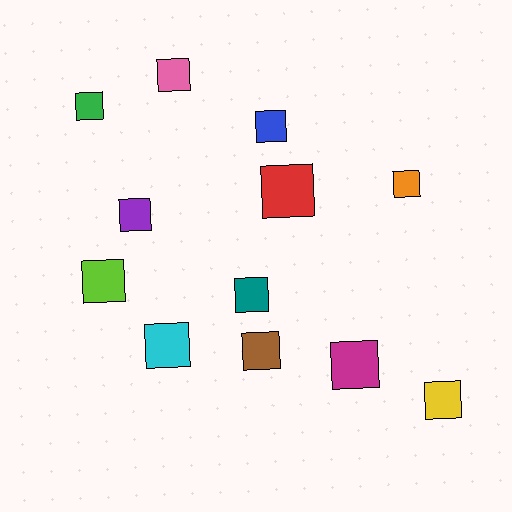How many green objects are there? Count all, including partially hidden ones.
There is 1 green object.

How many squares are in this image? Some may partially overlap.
There are 12 squares.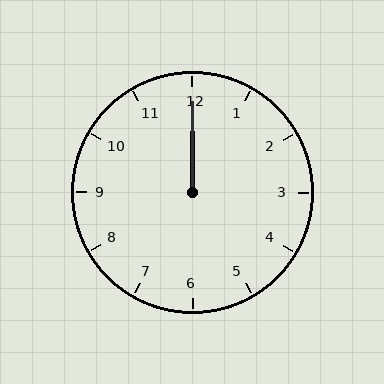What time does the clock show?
12:00.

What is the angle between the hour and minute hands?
Approximately 0 degrees.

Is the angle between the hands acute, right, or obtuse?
It is acute.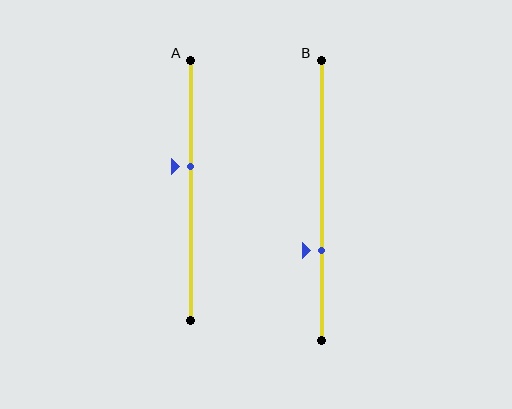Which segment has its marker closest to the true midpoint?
Segment A has its marker closest to the true midpoint.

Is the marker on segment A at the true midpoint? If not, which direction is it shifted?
No, the marker on segment A is shifted upward by about 9% of the segment length.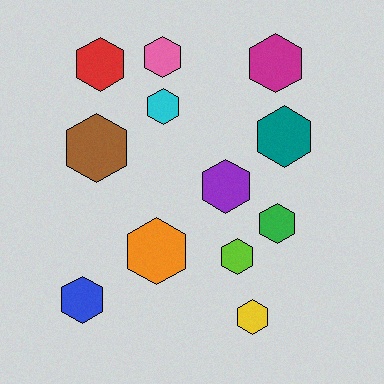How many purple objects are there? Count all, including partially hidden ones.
There is 1 purple object.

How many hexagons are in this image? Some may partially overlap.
There are 12 hexagons.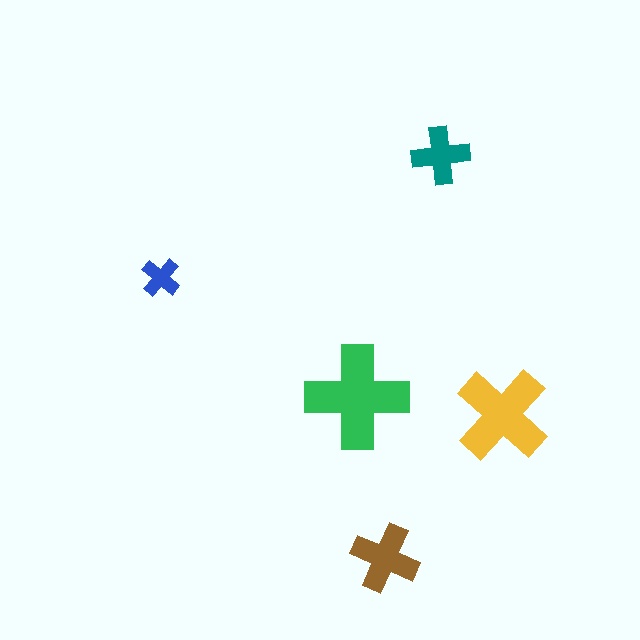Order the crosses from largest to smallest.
the green one, the yellow one, the brown one, the teal one, the blue one.